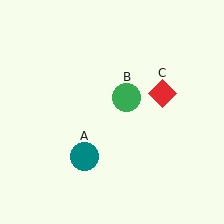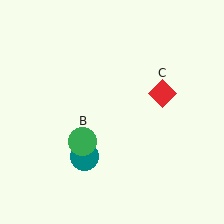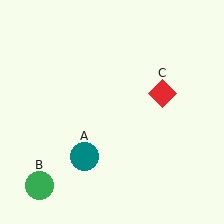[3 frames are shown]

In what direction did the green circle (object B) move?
The green circle (object B) moved down and to the left.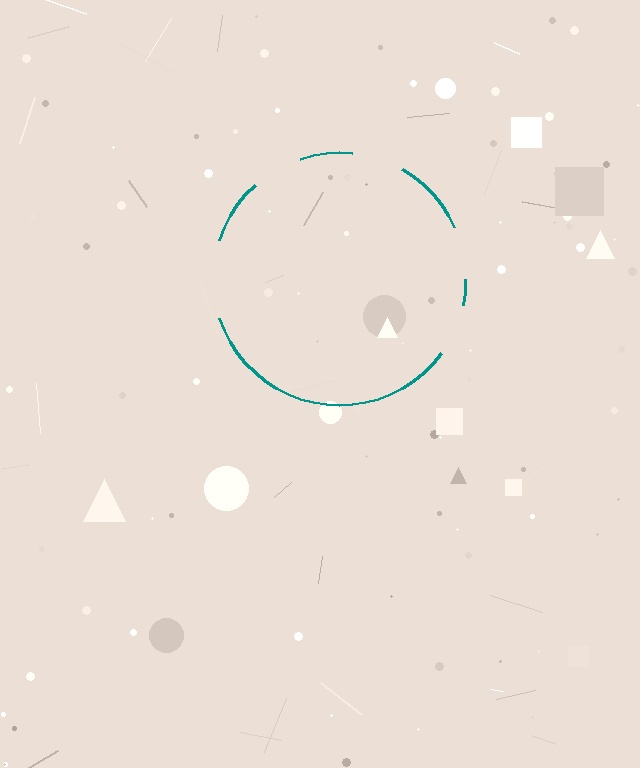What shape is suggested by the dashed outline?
The dashed outline suggests a circle.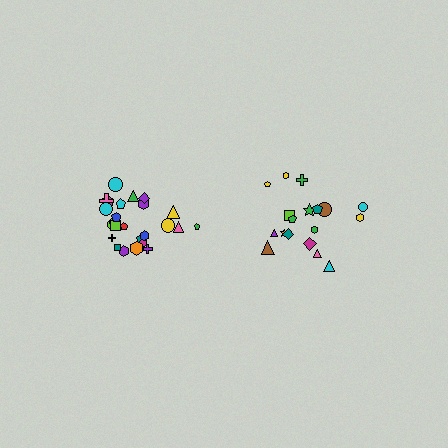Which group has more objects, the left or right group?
The left group.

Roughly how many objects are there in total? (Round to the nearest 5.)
Roughly 45 objects in total.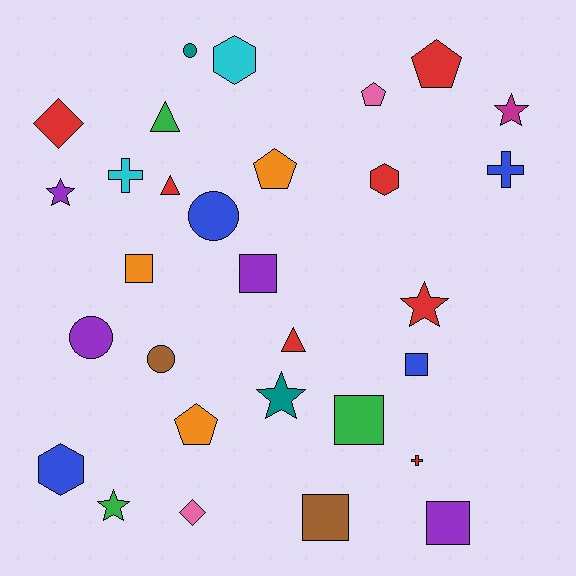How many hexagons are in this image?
There are 3 hexagons.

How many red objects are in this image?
There are 7 red objects.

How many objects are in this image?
There are 30 objects.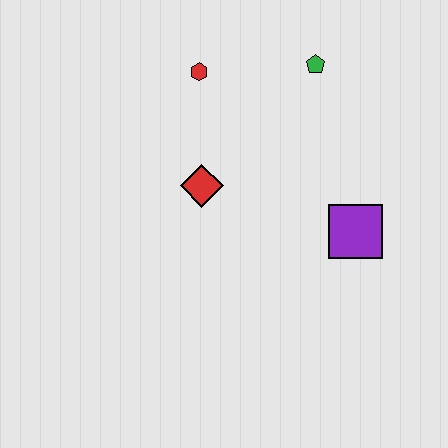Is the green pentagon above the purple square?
Yes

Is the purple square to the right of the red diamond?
Yes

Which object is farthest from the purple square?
The red hexagon is farthest from the purple square.